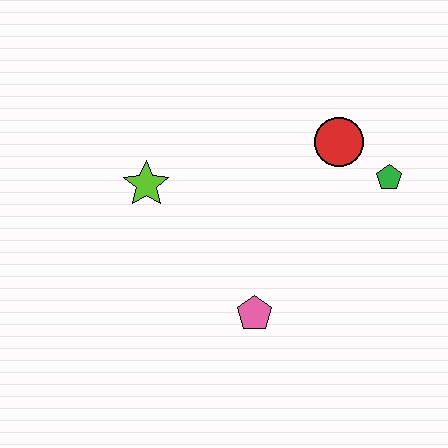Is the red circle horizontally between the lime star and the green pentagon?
Yes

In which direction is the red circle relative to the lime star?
The red circle is to the right of the lime star.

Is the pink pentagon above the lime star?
No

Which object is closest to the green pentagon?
The red circle is closest to the green pentagon.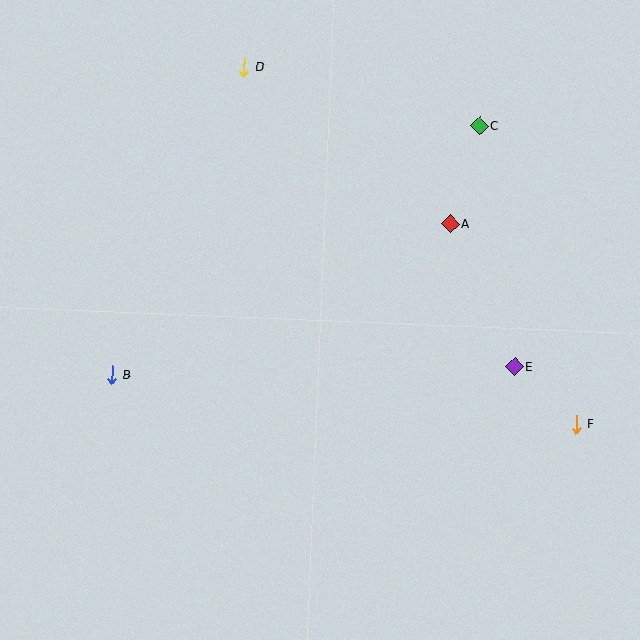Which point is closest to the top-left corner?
Point D is closest to the top-left corner.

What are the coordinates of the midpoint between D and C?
The midpoint between D and C is at (362, 96).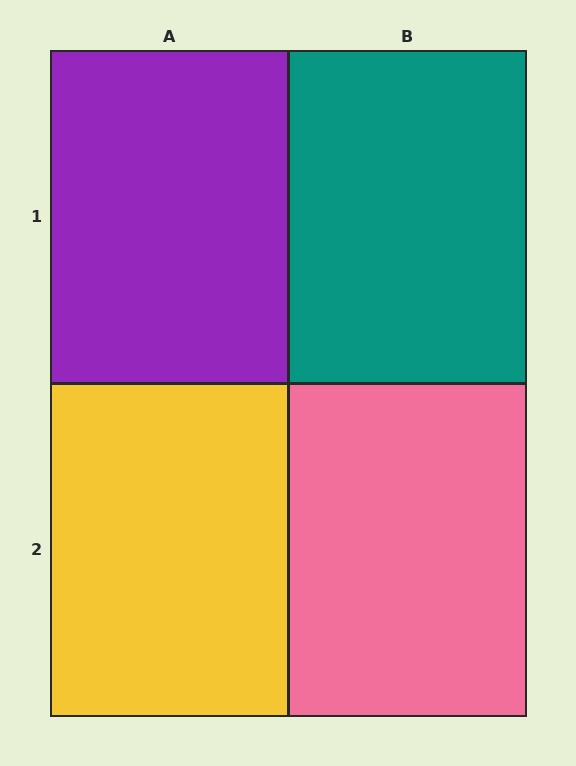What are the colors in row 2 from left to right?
Yellow, pink.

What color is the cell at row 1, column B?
Teal.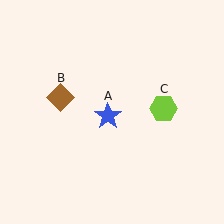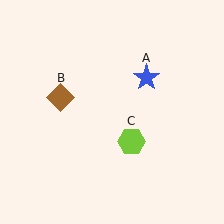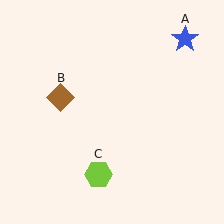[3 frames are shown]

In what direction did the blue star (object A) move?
The blue star (object A) moved up and to the right.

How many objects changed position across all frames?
2 objects changed position: blue star (object A), lime hexagon (object C).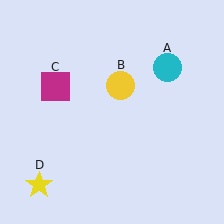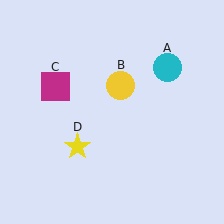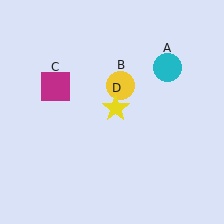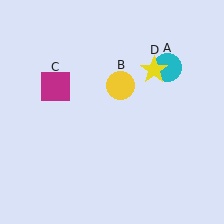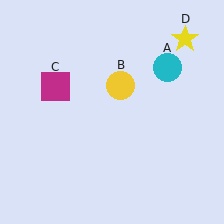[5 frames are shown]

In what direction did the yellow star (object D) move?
The yellow star (object D) moved up and to the right.